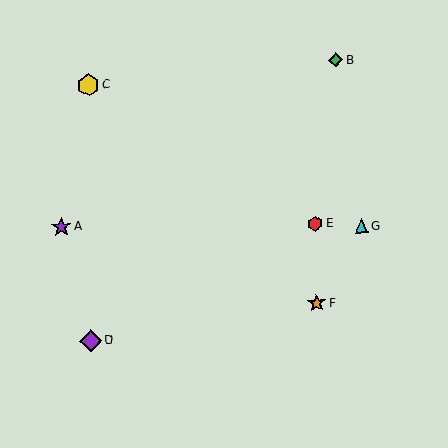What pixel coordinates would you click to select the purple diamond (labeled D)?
Click at (91, 341) to select the purple diamond D.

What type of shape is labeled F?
Shape F is an orange star.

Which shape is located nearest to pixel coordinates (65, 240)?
The purple star (labeled A) at (61, 227) is nearest to that location.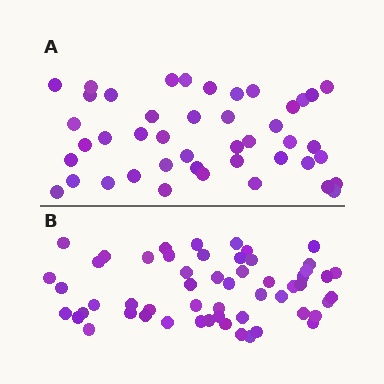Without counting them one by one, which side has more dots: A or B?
Region B (the bottom region) has more dots.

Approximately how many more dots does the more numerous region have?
Region B has roughly 12 or so more dots than region A.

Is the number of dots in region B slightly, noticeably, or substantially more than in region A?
Region B has noticeably more, but not dramatically so. The ratio is roughly 1.2 to 1.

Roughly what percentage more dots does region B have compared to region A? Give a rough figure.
About 25% more.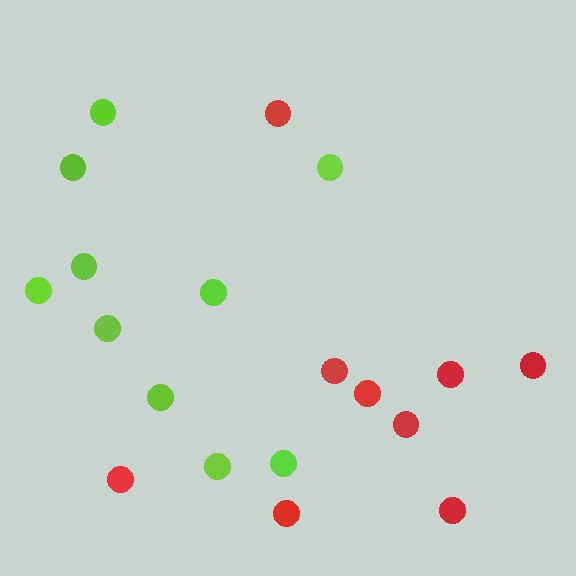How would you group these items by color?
There are 2 groups: one group of lime circles (10) and one group of red circles (9).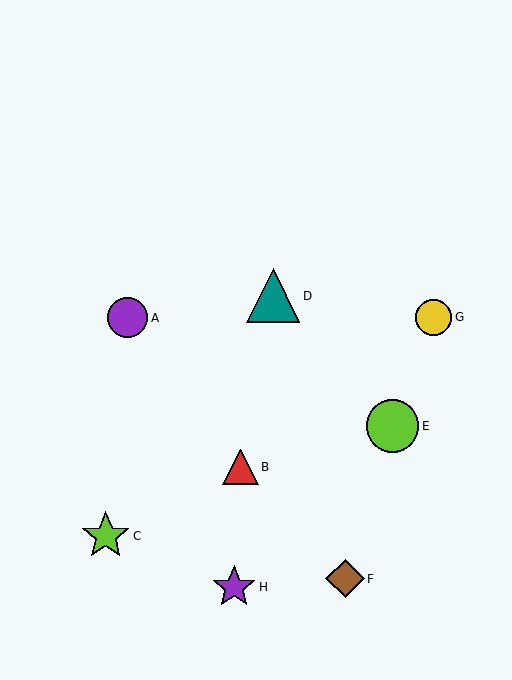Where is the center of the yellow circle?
The center of the yellow circle is at (433, 317).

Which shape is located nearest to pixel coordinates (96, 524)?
The lime star (labeled C) at (106, 536) is nearest to that location.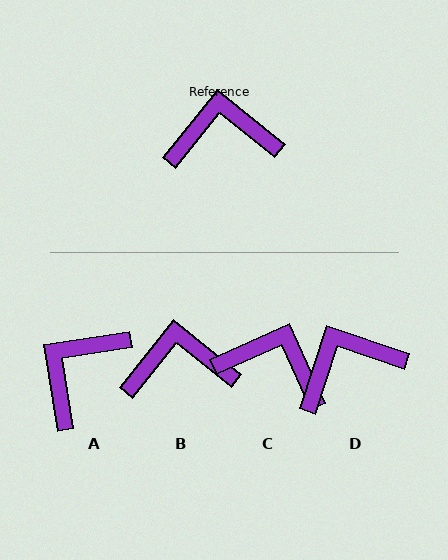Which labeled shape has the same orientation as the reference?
B.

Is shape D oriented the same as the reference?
No, it is off by about 20 degrees.